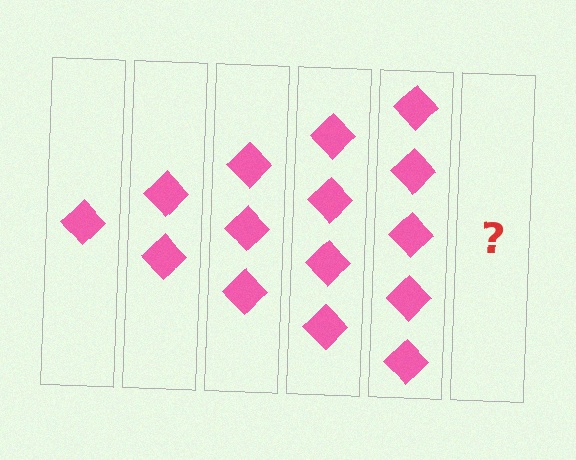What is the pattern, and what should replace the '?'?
The pattern is that each step adds one more diamond. The '?' should be 6 diamonds.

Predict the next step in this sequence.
The next step is 6 diamonds.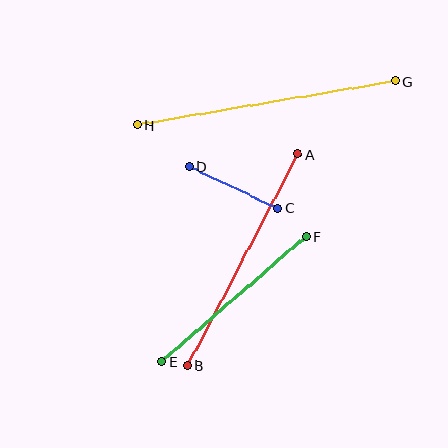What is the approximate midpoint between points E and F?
The midpoint is at approximately (234, 299) pixels.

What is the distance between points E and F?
The distance is approximately 191 pixels.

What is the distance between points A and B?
The distance is approximately 239 pixels.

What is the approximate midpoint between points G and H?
The midpoint is at approximately (266, 103) pixels.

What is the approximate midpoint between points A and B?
The midpoint is at approximately (243, 260) pixels.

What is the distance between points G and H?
The distance is approximately 261 pixels.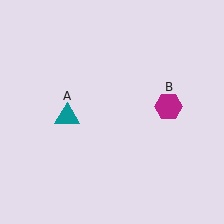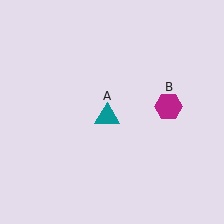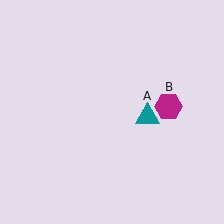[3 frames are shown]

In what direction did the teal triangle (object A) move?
The teal triangle (object A) moved right.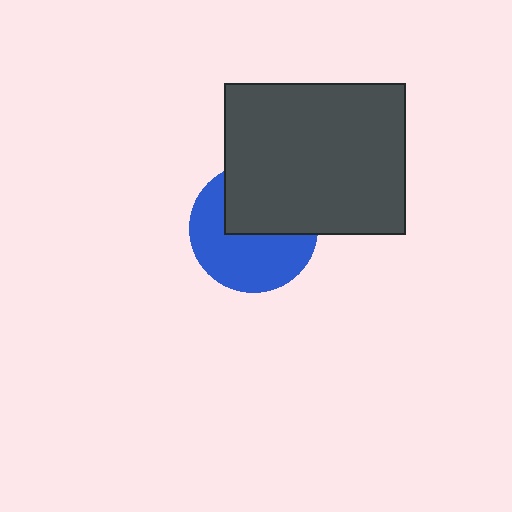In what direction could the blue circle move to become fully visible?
The blue circle could move down. That would shift it out from behind the dark gray rectangle entirely.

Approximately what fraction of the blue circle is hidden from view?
Roughly 44% of the blue circle is hidden behind the dark gray rectangle.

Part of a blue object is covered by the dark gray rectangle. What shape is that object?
It is a circle.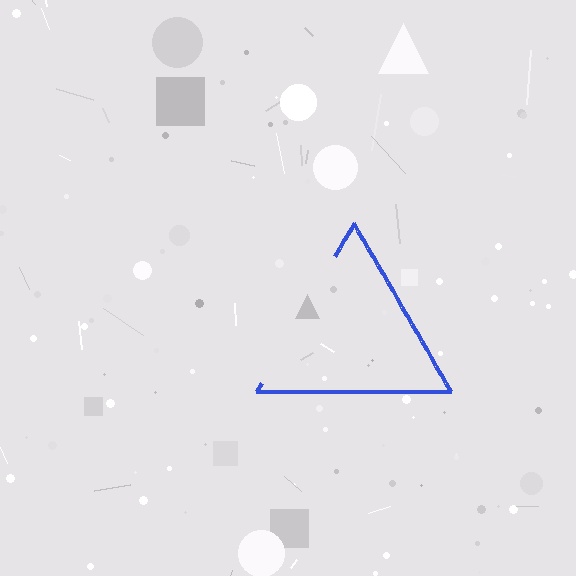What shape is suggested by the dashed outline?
The dashed outline suggests a triangle.